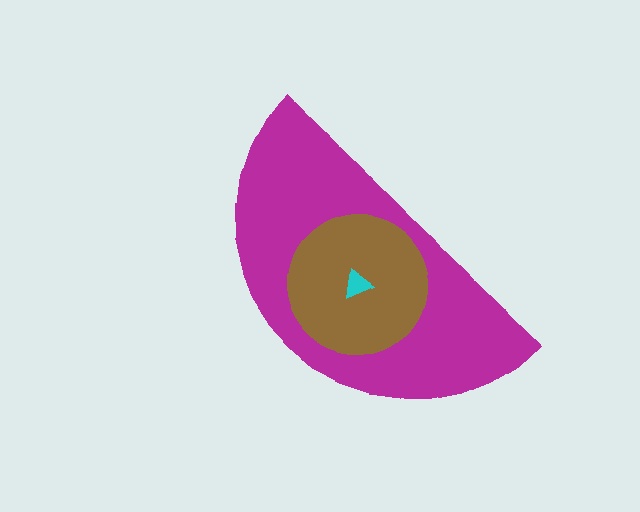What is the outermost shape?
The magenta semicircle.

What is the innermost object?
The cyan triangle.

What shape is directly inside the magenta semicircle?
The brown circle.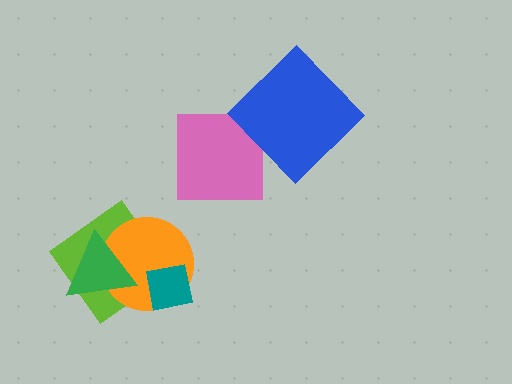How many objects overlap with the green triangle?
2 objects overlap with the green triangle.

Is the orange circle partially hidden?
Yes, it is partially covered by another shape.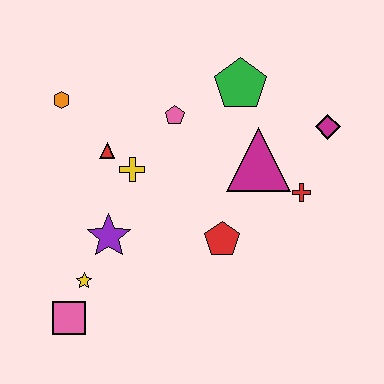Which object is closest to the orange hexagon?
The red triangle is closest to the orange hexagon.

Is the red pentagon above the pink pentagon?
No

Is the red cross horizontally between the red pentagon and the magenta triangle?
No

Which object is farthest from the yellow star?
The magenta diamond is farthest from the yellow star.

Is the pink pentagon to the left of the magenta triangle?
Yes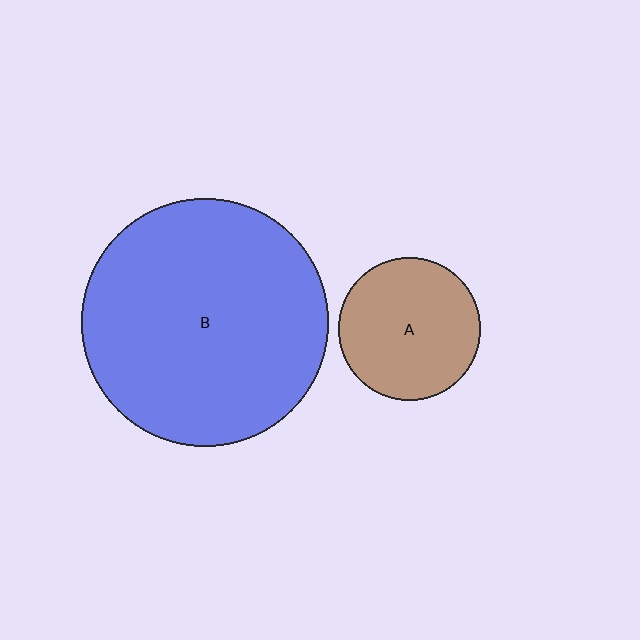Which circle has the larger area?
Circle B (blue).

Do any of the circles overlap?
No, none of the circles overlap.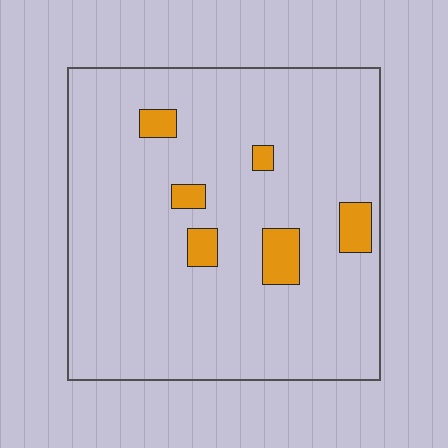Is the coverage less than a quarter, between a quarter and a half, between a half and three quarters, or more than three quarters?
Less than a quarter.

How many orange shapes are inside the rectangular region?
6.